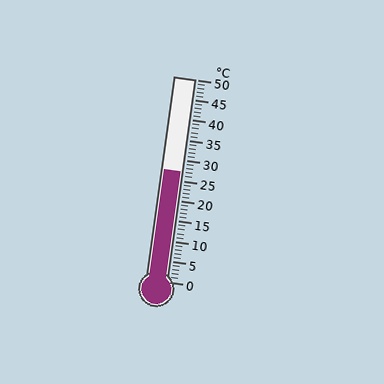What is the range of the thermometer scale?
The thermometer scale ranges from 0°C to 50°C.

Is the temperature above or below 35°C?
The temperature is below 35°C.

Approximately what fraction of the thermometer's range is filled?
The thermometer is filled to approximately 55% of its range.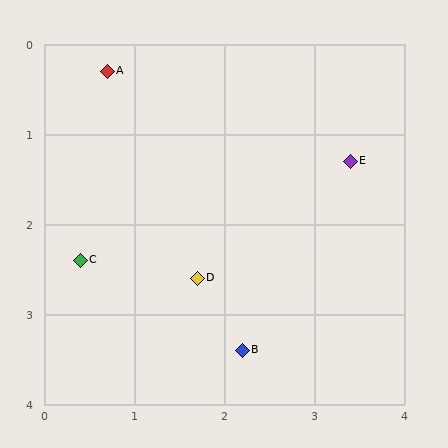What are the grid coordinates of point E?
Point E is at approximately (3.4, 1.3).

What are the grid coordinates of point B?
Point B is at approximately (2.2, 3.4).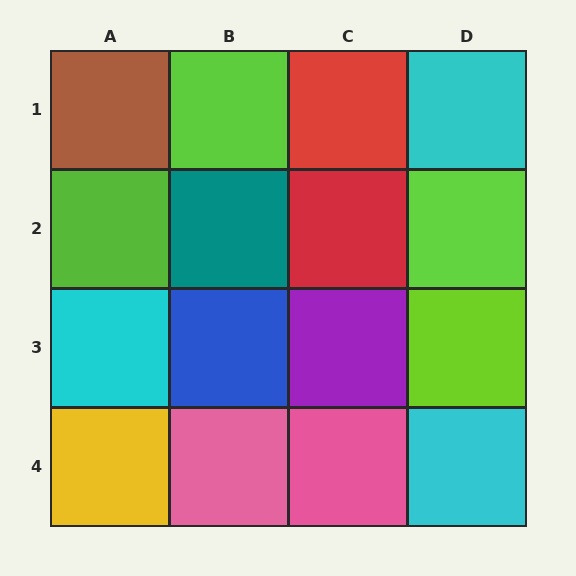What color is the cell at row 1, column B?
Lime.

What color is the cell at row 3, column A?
Cyan.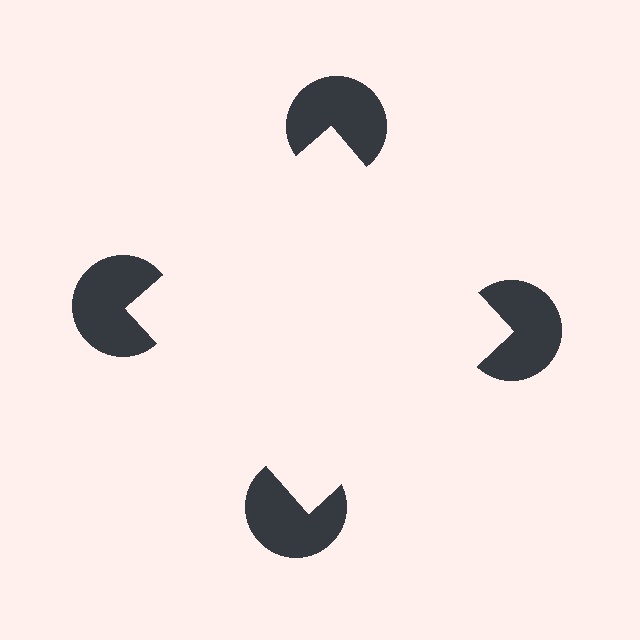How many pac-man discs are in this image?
There are 4 — one at each vertex of the illusory square.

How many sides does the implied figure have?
4 sides.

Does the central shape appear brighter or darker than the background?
It typically appears slightly brighter than the background, even though no actual brightness change is drawn.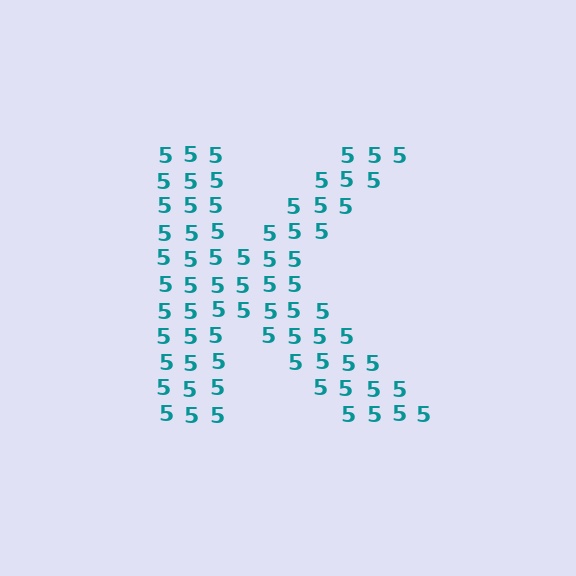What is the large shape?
The large shape is the letter K.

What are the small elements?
The small elements are digit 5's.